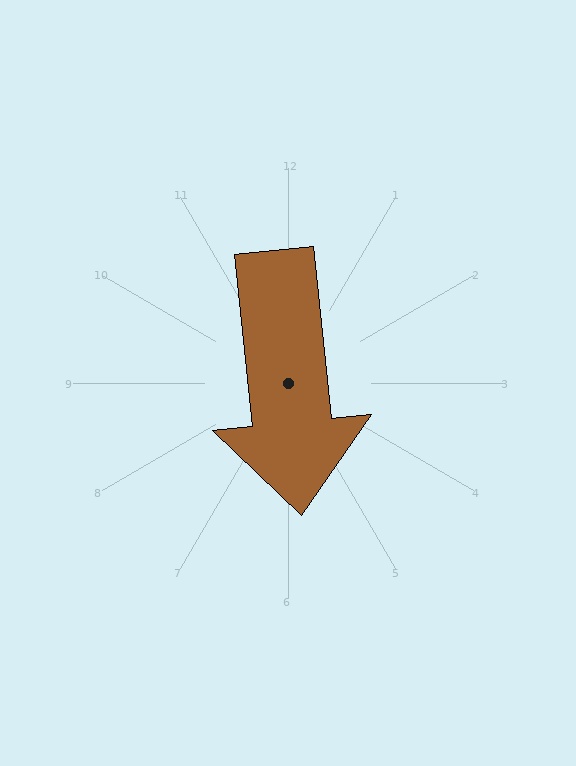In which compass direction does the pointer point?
South.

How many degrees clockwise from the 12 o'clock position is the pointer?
Approximately 174 degrees.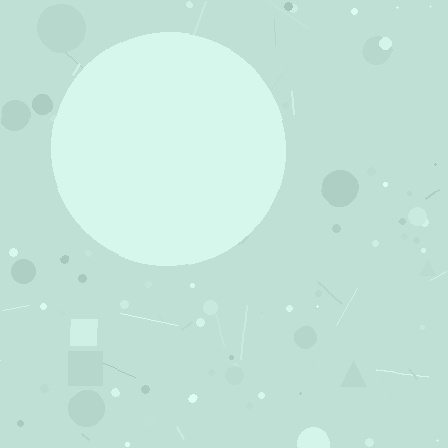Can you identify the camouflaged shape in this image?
The camouflaged shape is a circle.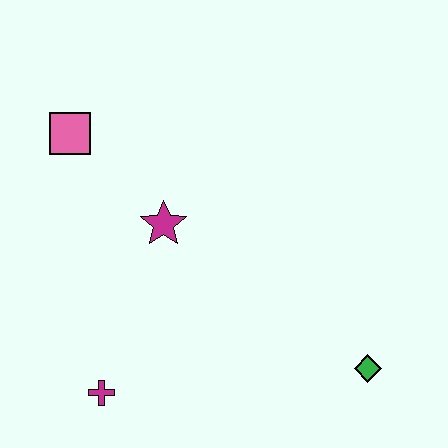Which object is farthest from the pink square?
The green diamond is farthest from the pink square.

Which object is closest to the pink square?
The magenta star is closest to the pink square.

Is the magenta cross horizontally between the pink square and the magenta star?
Yes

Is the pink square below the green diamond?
No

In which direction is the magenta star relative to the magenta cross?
The magenta star is above the magenta cross.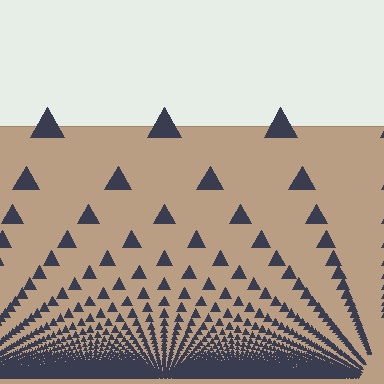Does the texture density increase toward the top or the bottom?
Density increases toward the bottom.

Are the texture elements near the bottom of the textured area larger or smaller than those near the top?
Smaller. The gradient is inverted — elements near the bottom are smaller and denser.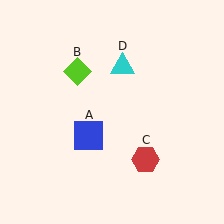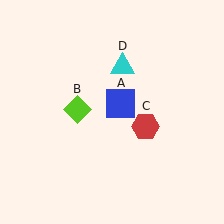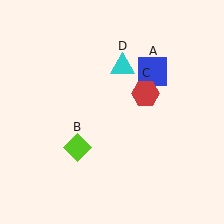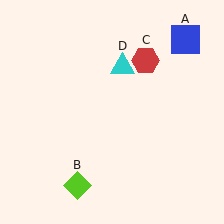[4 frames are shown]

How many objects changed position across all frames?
3 objects changed position: blue square (object A), lime diamond (object B), red hexagon (object C).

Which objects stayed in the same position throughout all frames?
Cyan triangle (object D) remained stationary.